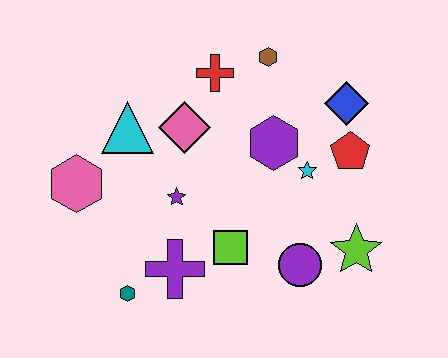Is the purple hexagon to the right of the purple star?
Yes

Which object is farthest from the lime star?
The pink hexagon is farthest from the lime star.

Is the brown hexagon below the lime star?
No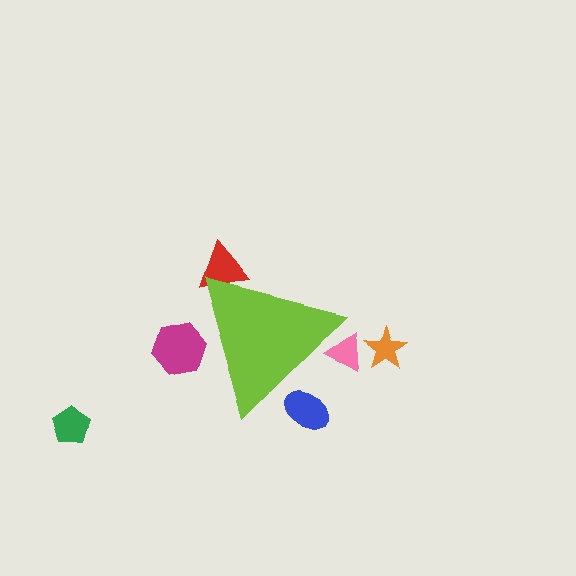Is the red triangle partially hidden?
Yes, the red triangle is partially hidden behind the lime triangle.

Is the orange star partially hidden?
No, the orange star is fully visible.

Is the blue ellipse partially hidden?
Yes, the blue ellipse is partially hidden behind the lime triangle.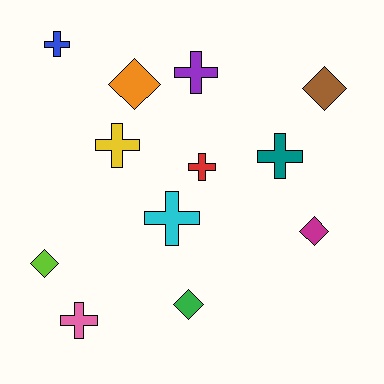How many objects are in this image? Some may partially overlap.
There are 12 objects.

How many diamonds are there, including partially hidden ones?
There are 5 diamonds.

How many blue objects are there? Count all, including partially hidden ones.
There is 1 blue object.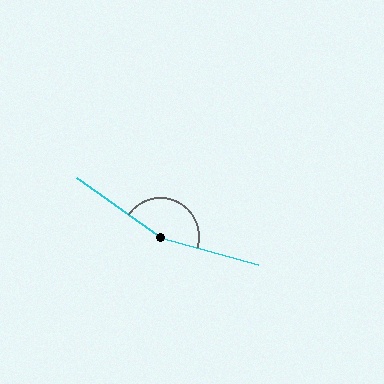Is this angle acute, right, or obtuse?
It is obtuse.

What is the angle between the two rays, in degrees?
Approximately 161 degrees.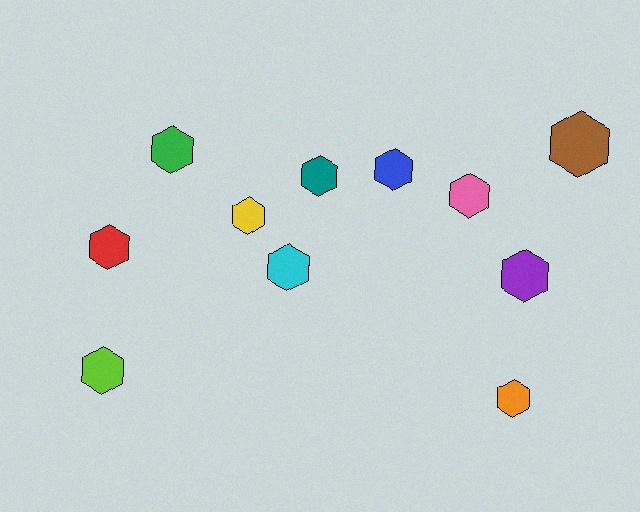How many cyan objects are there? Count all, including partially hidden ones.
There is 1 cyan object.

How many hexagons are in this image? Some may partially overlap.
There are 11 hexagons.